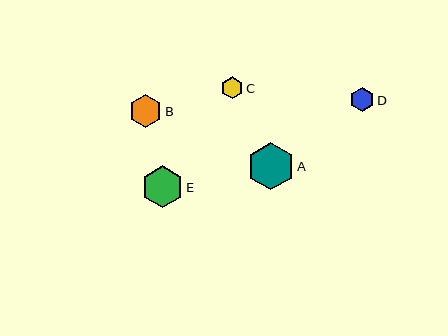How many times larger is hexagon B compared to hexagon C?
Hexagon B is approximately 1.5 times the size of hexagon C.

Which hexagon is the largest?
Hexagon A is the largest with a size of approximately 47 pixels.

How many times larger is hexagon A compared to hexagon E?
Hexagon A is approximately 1.1 times the size of hexagon E.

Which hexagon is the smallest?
Hexagon C is the smallest with a size of approximately 22 pixels.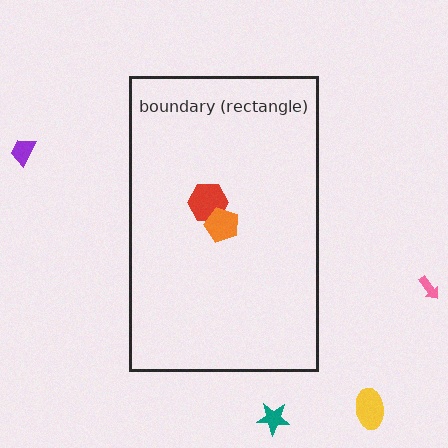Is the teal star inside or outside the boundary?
Outside.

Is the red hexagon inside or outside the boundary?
Inside.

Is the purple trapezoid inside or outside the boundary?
Outside.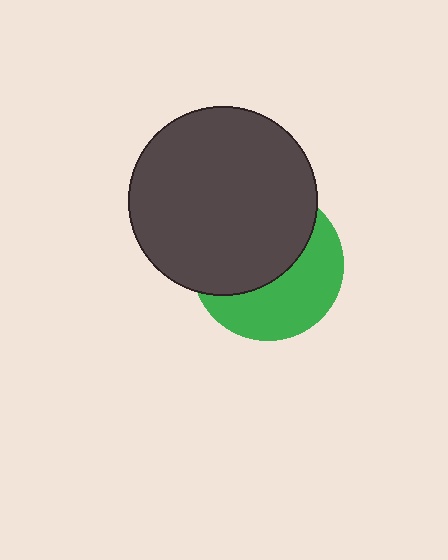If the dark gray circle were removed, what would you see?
You would see the complete green circle.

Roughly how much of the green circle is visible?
About half of it is visible (roughly 45%).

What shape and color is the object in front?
The object in front is a dark gray circle.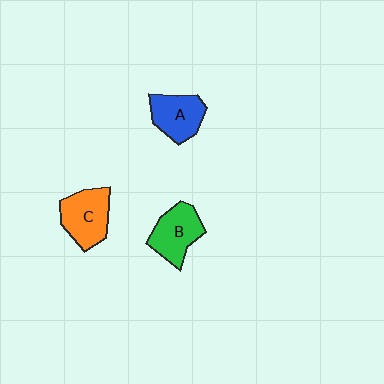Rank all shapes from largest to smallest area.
From largest to smallest: C (orange), B (green), A (blue).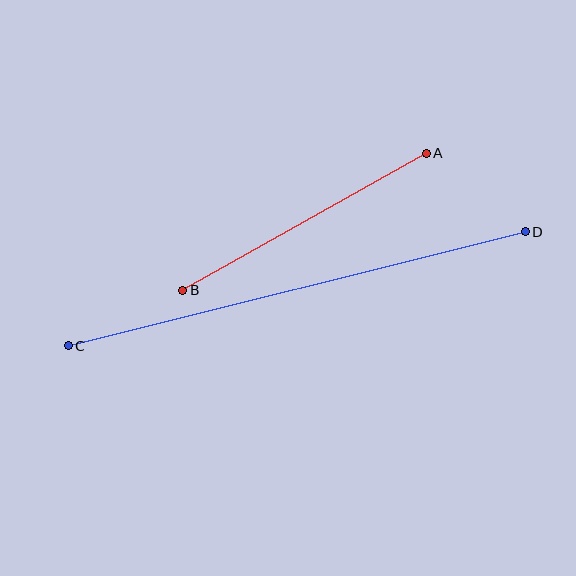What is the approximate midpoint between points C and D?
The midpoint is at approximately (297, 289) pixels.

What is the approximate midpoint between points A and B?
The midpoint is at approximately (305, 222) pixels.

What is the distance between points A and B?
The distance is approximately 279 pixels.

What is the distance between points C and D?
The distance is approximately 471 pixels.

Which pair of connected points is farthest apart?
Points C and D are farthest apart.